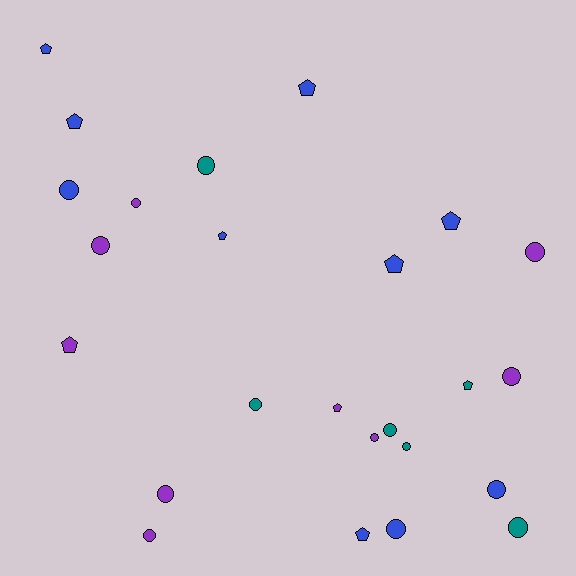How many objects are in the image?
There are 25 objects.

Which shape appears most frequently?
Circle, with 15 objects.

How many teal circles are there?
There are 5 teal circles.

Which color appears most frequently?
Blue, with 10 objects.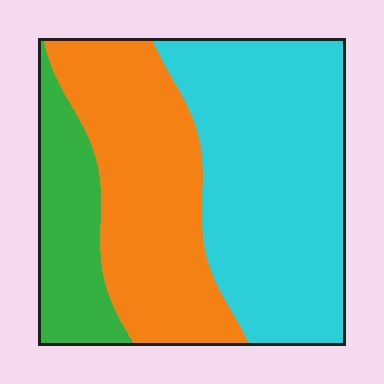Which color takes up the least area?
Green, at roughly 15%.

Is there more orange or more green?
Orange.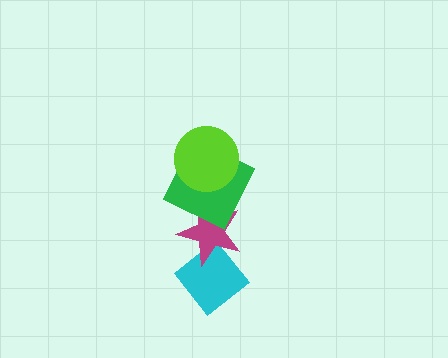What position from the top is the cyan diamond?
The cyan diamond is 4th from the top.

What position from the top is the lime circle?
The lime circle is 1st from the top.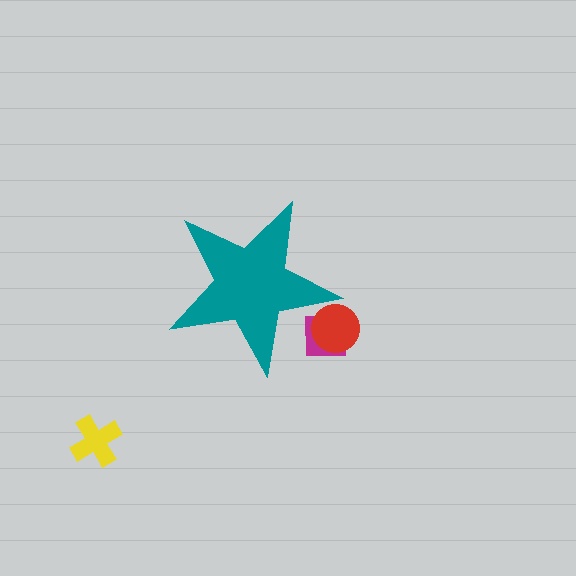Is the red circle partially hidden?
Yes, the red circle is partially hidden behind the teal star.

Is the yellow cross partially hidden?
No, the yellow cross is fully visible.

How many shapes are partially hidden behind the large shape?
2 shapes are partially hidden.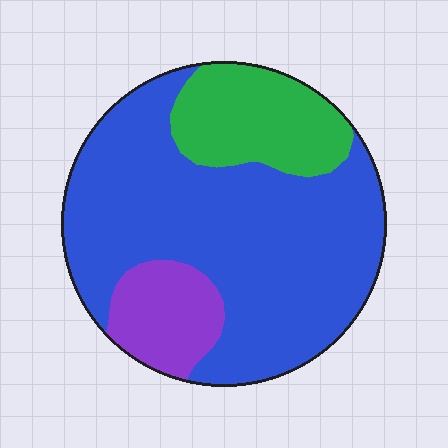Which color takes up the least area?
Purple, at roughly 15%.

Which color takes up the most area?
Blue, at roughly 70%.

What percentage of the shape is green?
Green covers 19% of the shape.